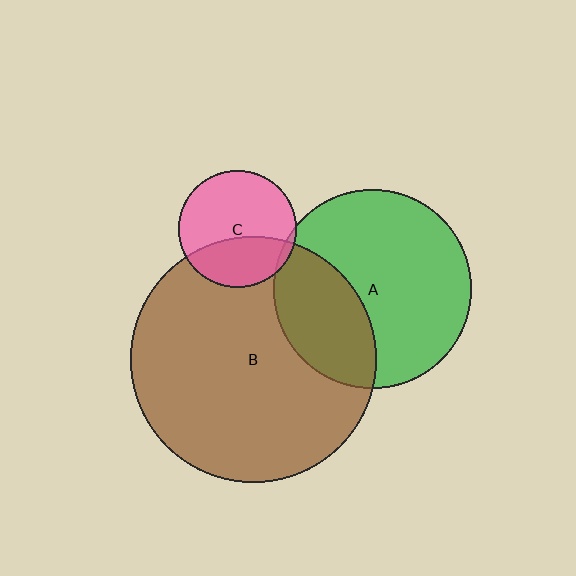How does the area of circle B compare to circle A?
Approximately 1.5 times.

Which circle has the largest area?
Circle B (brown).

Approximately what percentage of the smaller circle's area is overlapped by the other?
Approximately 35%.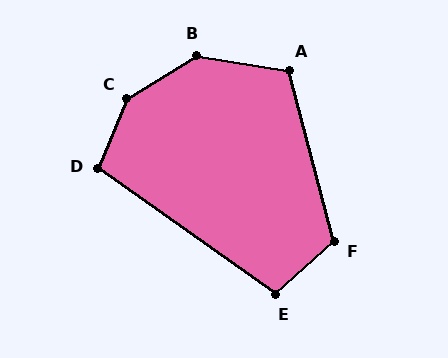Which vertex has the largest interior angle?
C, at approximately 144 degrees.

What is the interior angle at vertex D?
Approximately 103 degrees (obtuse).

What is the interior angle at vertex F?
Approximately 118 degrees (obtuse).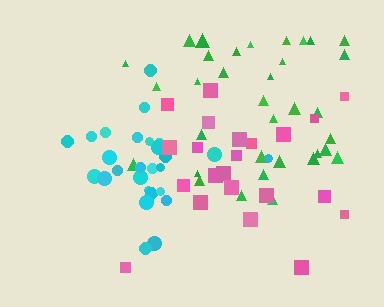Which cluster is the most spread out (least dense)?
Pink.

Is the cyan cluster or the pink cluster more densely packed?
Cyan.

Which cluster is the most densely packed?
Cyan.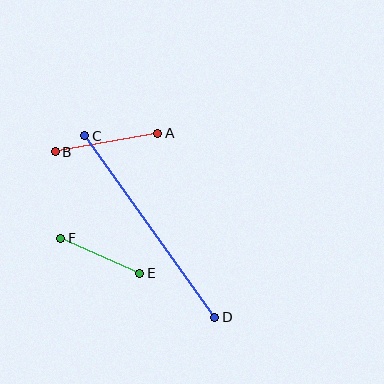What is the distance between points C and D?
The distance is approximately 223 pixels.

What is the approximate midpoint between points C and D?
The midpoint is at approximately (150, 226) pixels.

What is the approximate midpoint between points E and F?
The midpoint is at approximately (100, 256) pixels.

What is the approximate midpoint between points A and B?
The midpoint is at approximately (106, 142) pixels.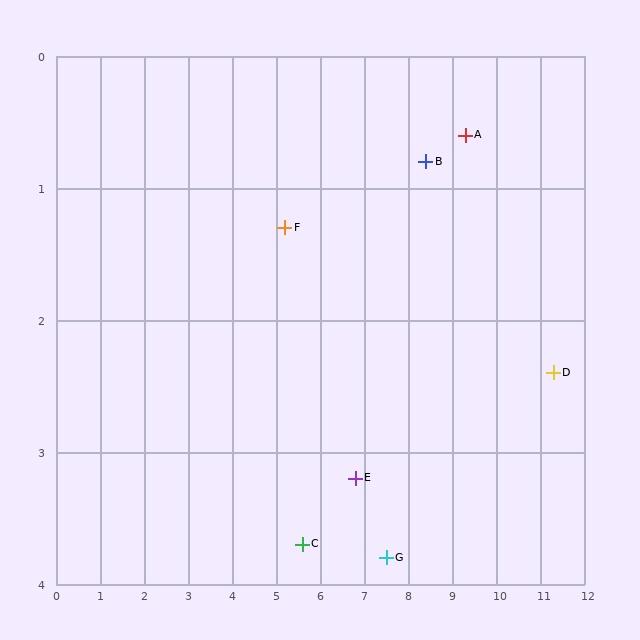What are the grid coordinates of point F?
Point F is at approximately (5.2, 1.3).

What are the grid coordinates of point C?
Point C is at approximately (5.6, 3.7).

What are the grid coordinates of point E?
Point E is at approximately (6.8, 3.2).